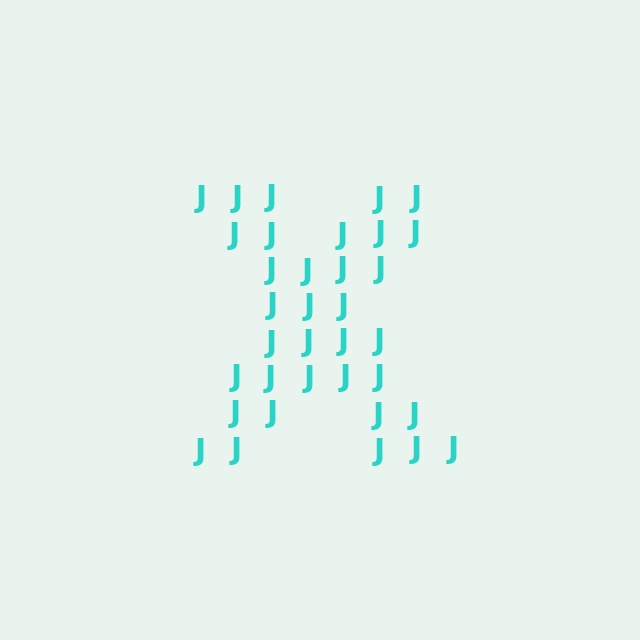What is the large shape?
The large shape is the letter X.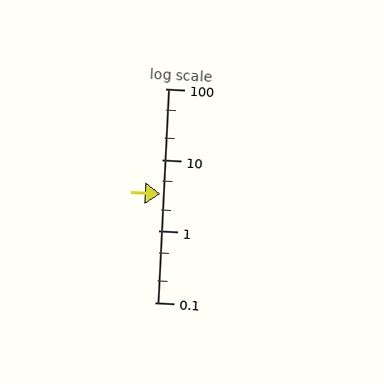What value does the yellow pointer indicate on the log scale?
The pointer indicates approximately 3.3.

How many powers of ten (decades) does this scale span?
The scale spans 3 decades, from 0.1 to 100.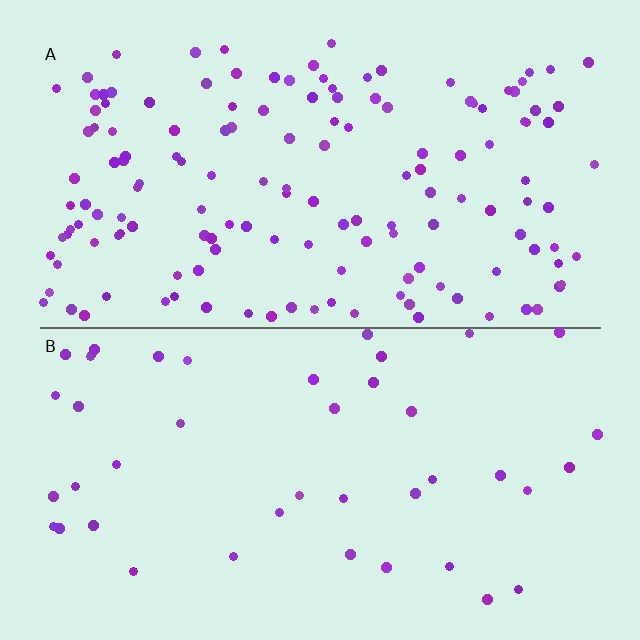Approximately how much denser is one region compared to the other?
Approximately 3.4× — region A over region B.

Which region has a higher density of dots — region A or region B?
A (the top).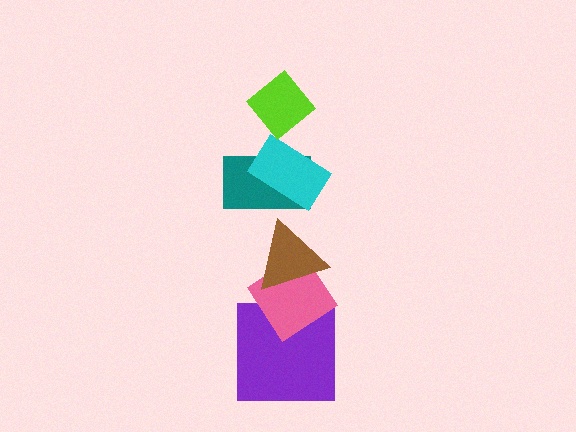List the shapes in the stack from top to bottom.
From top to bottom: the lime diamond, the cyan rectangle, the teal rectangle, the brown triangle, the pink diamond, the purple square.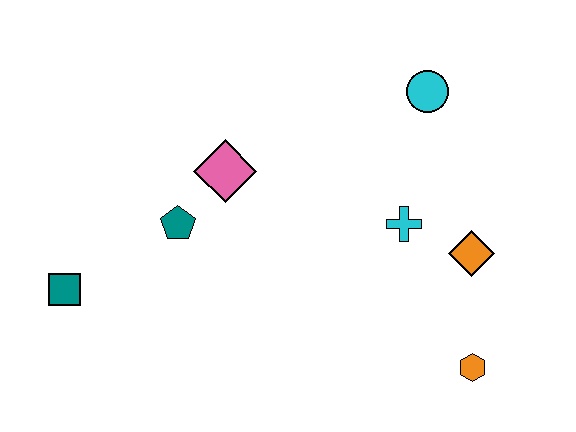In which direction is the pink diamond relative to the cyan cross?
The pink diamond is to the left of the cyan cross.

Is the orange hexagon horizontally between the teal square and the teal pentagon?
No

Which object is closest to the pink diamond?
The teal pentagon is closest to the pink diamond.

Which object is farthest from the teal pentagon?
The orange hexagon is farthest from the teal pentagon.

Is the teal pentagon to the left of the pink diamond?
Yes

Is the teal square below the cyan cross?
Yes